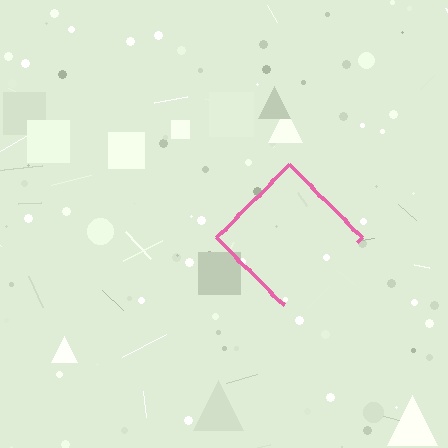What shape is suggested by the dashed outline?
The dashed outline suggests a diamond.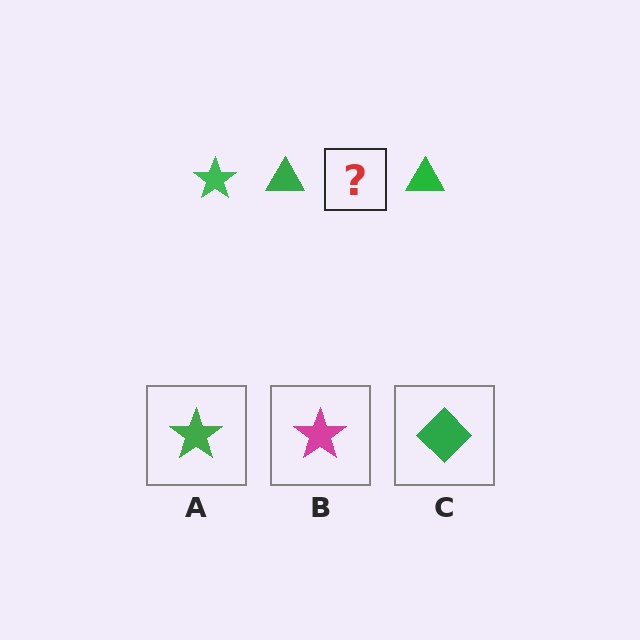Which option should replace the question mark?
Option A.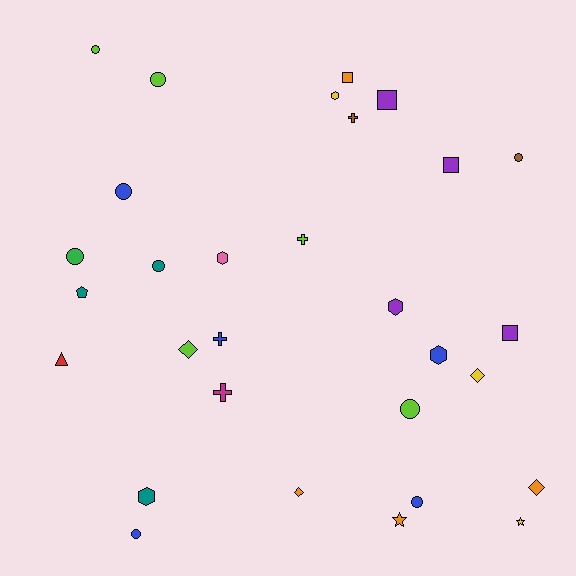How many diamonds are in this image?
There are 4 diamonds.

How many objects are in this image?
There are 30 objects.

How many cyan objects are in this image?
There are no cyan objects.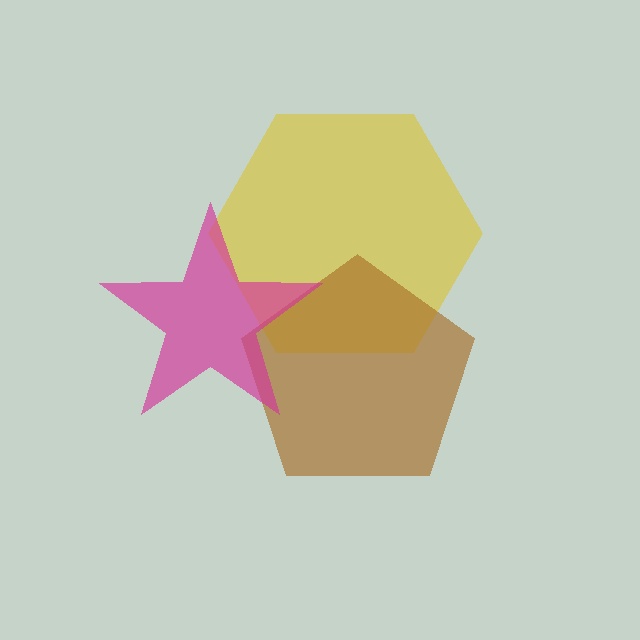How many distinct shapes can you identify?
There are 3 distinct shapes: a yellow hexagon, a brown pentagon, a magenta star.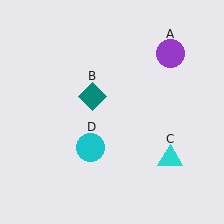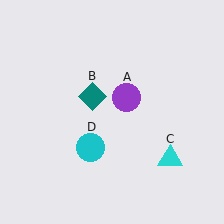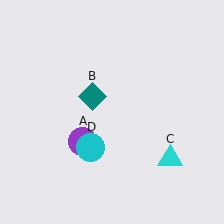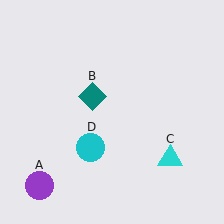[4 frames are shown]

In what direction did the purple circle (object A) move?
The purple circle (object A) moved down and to the left.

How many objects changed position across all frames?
1 object changed position: purple circle (object A).